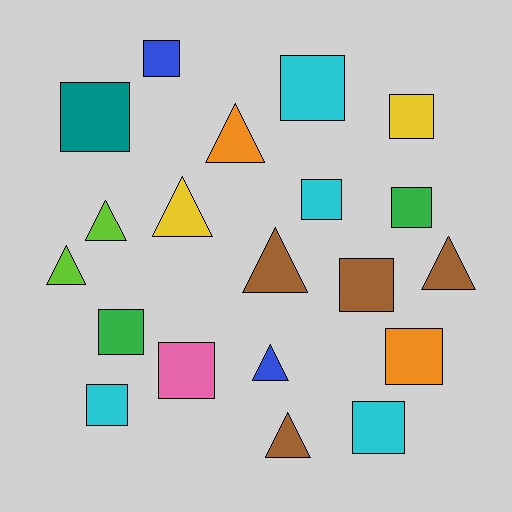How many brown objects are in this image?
There are 4 brown objects.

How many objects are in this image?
There are 20 objects.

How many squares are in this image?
There are 12 squares.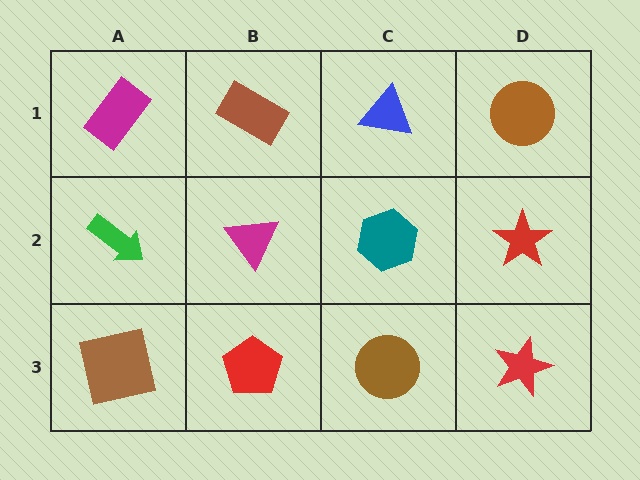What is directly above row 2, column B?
A brown rectangle.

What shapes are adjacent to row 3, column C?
A teal hexagon (row 2, column C), a red pentagon (row 3, column B), a red star (row 3, column D).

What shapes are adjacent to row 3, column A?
A green arrow (row 2, column A), a red pentagon (row 3, column B).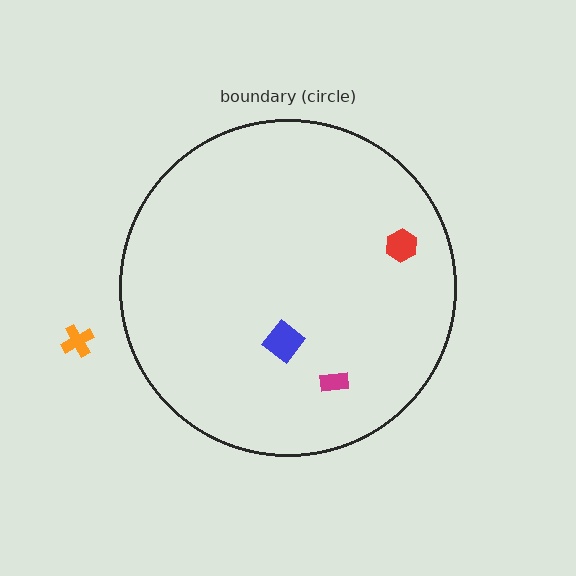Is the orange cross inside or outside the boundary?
Outside.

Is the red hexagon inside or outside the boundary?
Inside.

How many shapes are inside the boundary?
3 inside, 1 outside.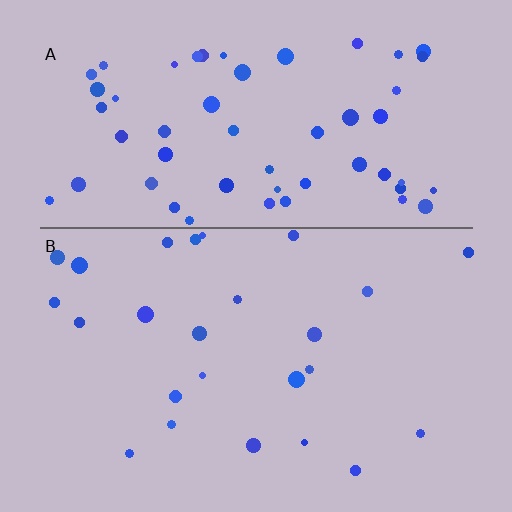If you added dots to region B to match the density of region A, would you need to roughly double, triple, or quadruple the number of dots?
Approximately double.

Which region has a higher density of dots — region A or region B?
A (the top).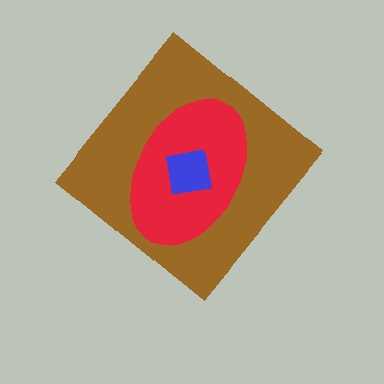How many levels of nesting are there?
3.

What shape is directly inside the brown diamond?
The red ellipse.